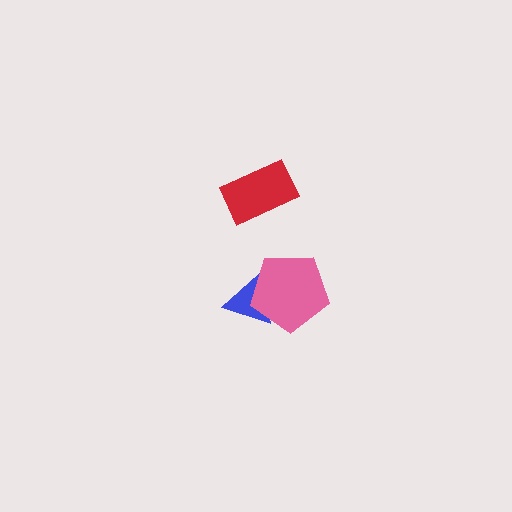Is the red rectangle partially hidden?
No, no other shape covers it.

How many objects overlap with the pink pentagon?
1 object overlaps with the pink pentagon.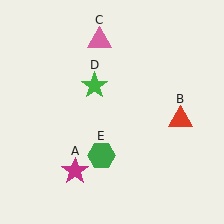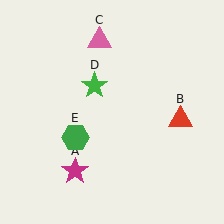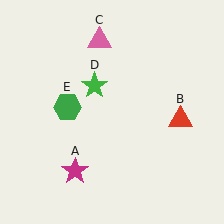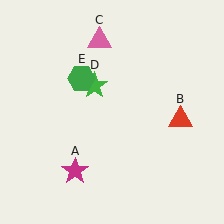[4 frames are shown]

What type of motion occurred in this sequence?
The green hexagon (object E) rotated clockwise around the center of the scene.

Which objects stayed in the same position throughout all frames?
Magenta star (object A) and red triangle (object B) and pink triangle (object C) and green star (object D) remained stationary.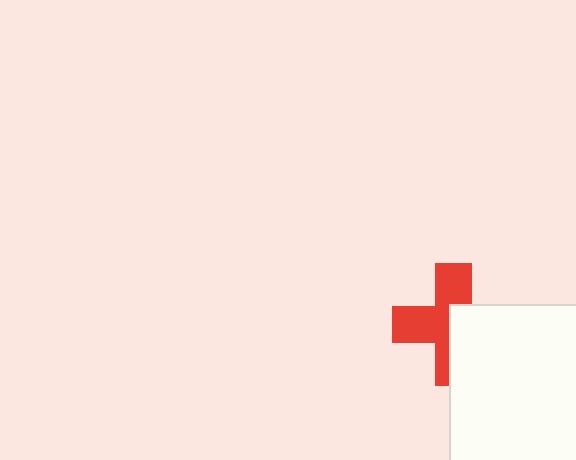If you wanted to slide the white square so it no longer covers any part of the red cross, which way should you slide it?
Slide it right — that is the most direct way to separate the two shapes.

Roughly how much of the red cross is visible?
About half of it is visible (roughly 55%).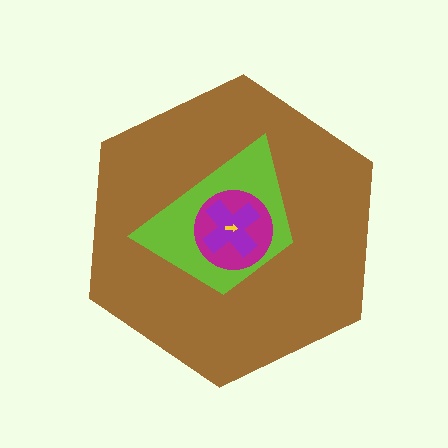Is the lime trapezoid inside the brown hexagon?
Yes.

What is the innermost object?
The yellow arrow.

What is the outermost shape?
The brown hexagon.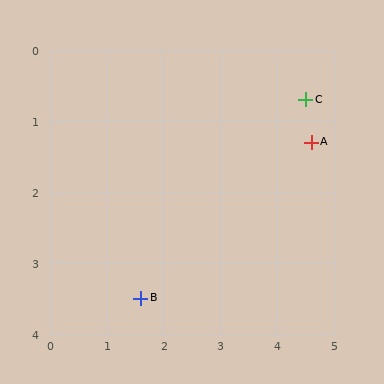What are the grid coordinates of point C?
Point C is at approximately (4.5, 0.7).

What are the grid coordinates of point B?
Point B is at approximately (1.6, 3.5).